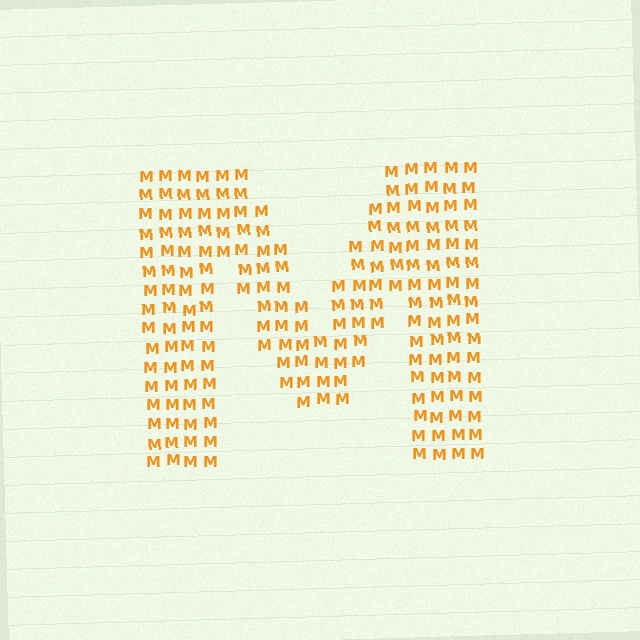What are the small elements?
The small elements are letter M's.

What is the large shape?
The large shape is the letter M.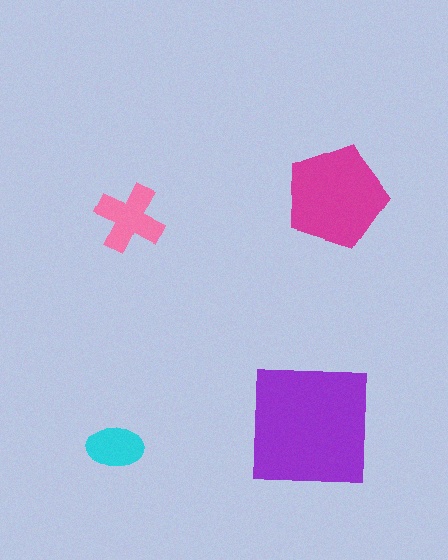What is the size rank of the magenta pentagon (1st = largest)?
2nd.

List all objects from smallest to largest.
The cyan ellipse, the pink cross, the magenta pentagon, the purple square.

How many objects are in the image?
There are 4 objects in the image.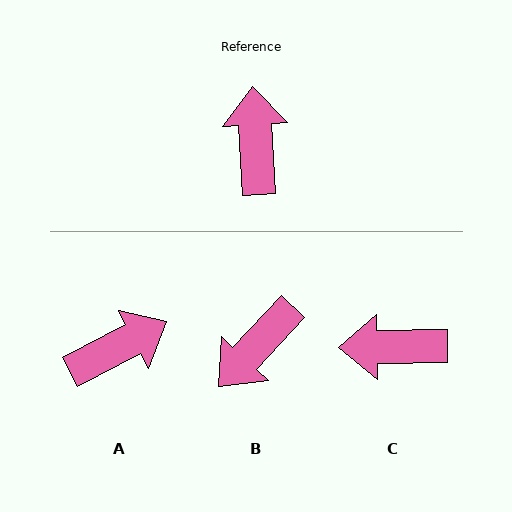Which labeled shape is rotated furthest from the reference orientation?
B, about 134 degrees away.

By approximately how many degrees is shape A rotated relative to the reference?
Approximately 66 degrees clockwise.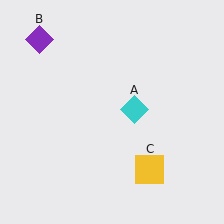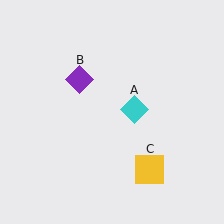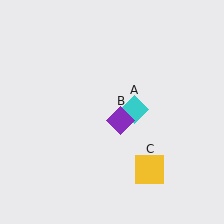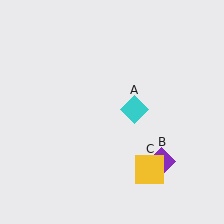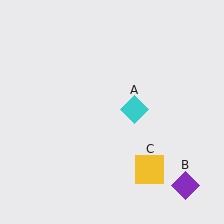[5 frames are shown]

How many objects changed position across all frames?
1 object changed position: purple diamond (object B).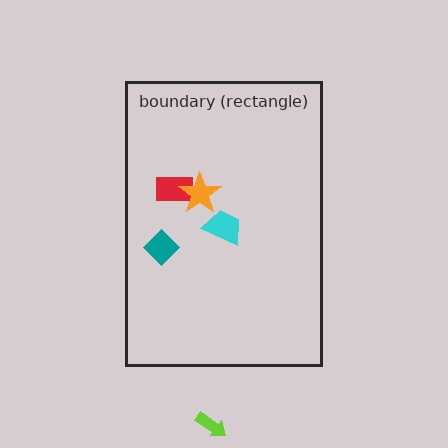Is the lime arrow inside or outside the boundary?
Outside.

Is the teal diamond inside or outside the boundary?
Inside.